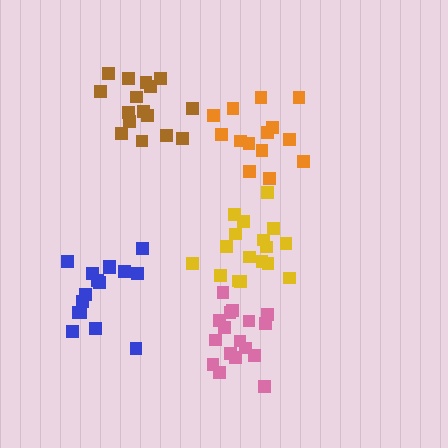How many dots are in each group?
Group 1: 17 dots, Group 2: 16 dots, Group 3: 16 dots, Group 4: 17 dots, Group 5: 14 dots (80 total).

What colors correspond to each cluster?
The clusters are colored: yellow, brown, blue, pink, orange.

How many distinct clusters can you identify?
There are 5 distinct clusters.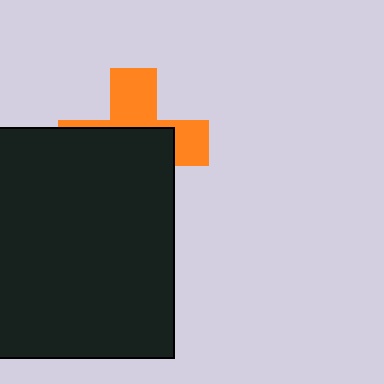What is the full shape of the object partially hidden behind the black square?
The partially hidden object is an orange cross.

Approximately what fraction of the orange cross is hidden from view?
Roughly 59% of the orange cross is hidden behind the black square.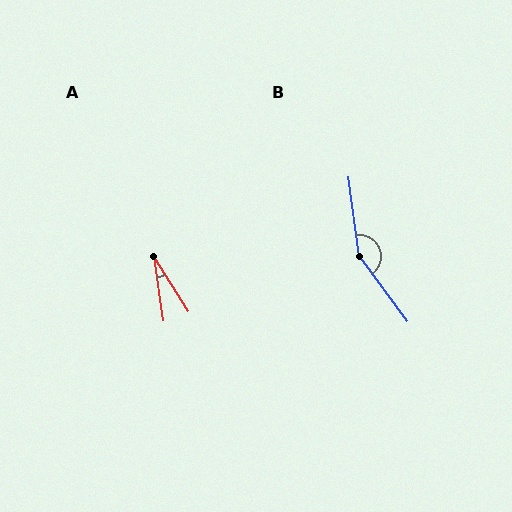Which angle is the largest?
B, at approximately 151 degrees.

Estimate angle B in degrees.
Approximately 151 degrees.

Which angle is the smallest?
A, at approximately 24 degrees.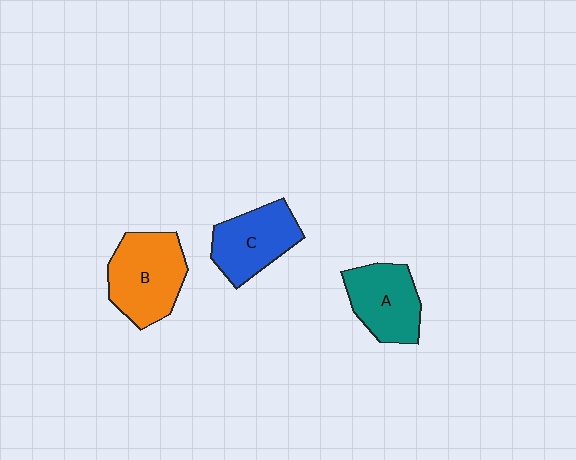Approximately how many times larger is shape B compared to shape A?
Approximately 1.2 times.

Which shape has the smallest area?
Shape A (teal).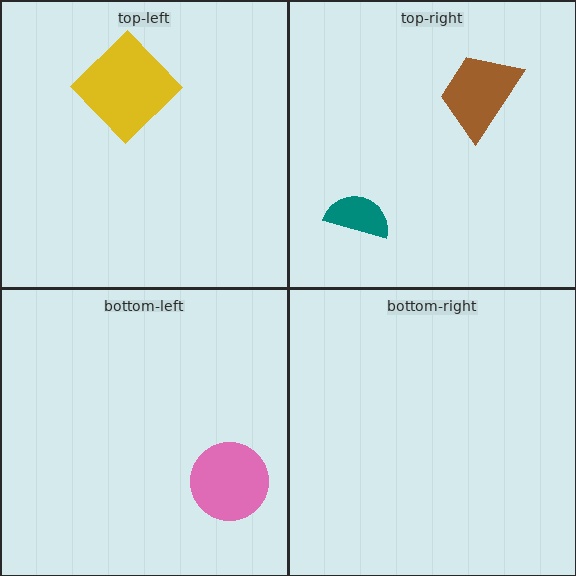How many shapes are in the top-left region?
1.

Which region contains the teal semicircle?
The top-right region.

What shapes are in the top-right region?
The brown trapezoid, the teal semicircle.